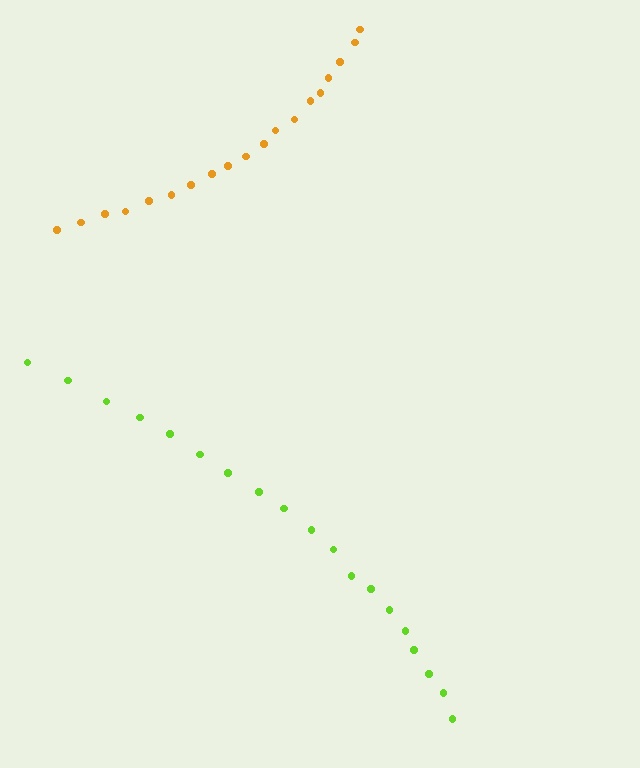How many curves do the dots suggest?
There are 2 distinct paths.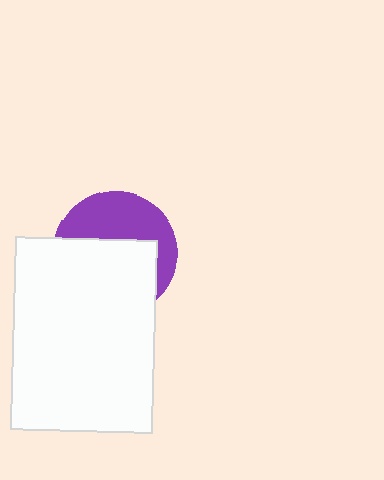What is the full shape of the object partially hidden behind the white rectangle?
The partially hidden object is a purple circle.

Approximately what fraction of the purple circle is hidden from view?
Roughly 57% of the purple circle is hidden behind the white rectangle.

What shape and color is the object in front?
The object in front is a white rectangle.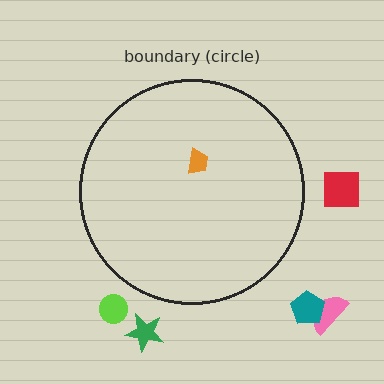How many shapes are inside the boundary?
1 inside, 5 outside.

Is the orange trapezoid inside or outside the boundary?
Inside.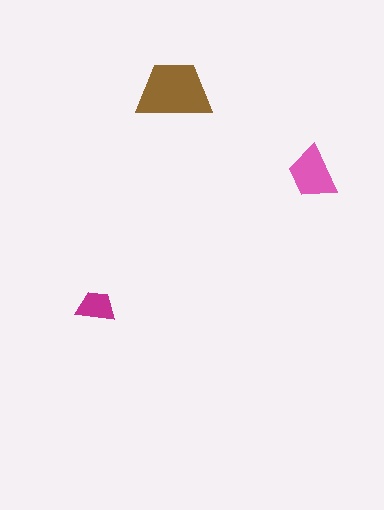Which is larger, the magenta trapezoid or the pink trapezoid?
The pink one.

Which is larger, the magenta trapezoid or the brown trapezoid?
The brown one.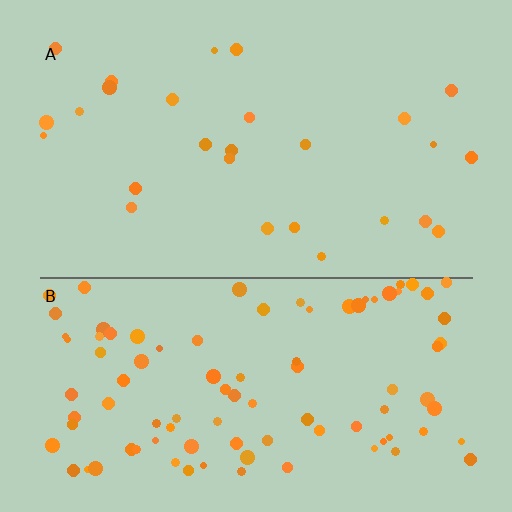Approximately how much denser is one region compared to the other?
Approximately 3.6× — region B over region A.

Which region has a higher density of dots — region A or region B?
B (the bottom).